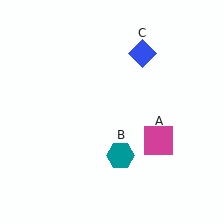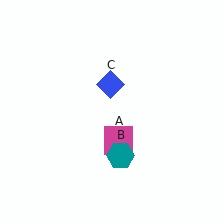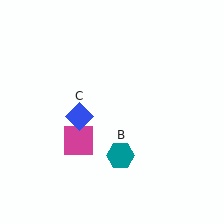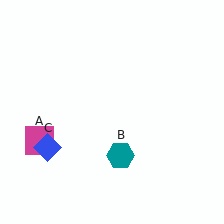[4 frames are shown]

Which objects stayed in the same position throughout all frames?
Teal hexagon (object B) remained stationary.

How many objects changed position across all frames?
2 objects changed position: magenta square (object A), blue diamond (object C).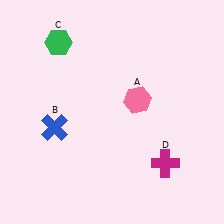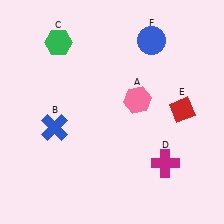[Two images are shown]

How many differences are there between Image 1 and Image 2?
There are 2 differences between the two images.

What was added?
A red diamond (E), a blue circle (F) were added in Image 2.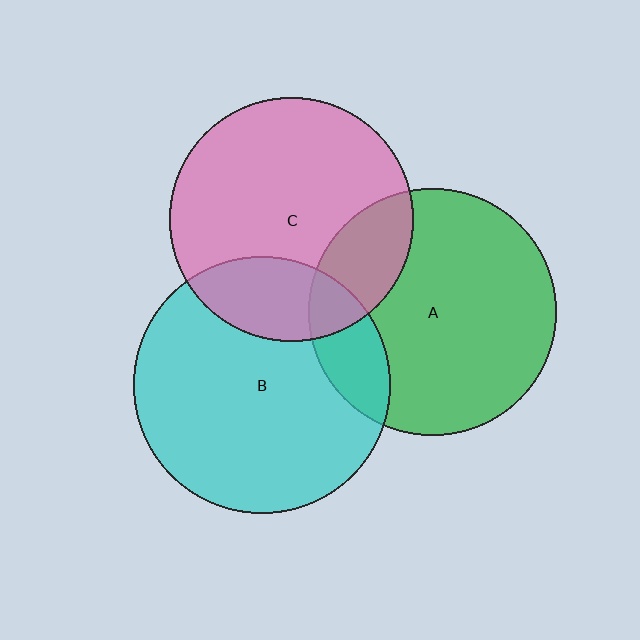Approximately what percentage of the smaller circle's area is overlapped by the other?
Approximately 15%.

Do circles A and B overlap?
Yes.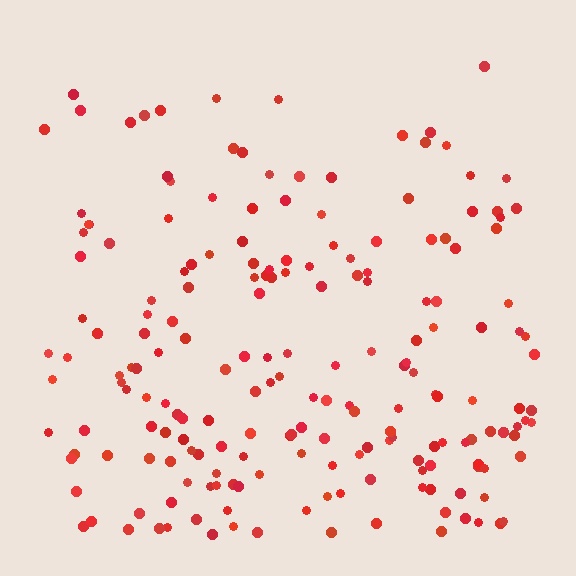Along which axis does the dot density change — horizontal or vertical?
Vertical.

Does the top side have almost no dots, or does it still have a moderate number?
Still a moderate number, just noticeably fewer than the bottom.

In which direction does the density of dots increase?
From top to bottom, with the bottom side densest.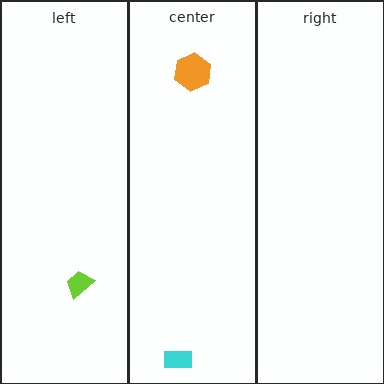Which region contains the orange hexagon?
The center region.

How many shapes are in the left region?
1.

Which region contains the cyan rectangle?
The center region.